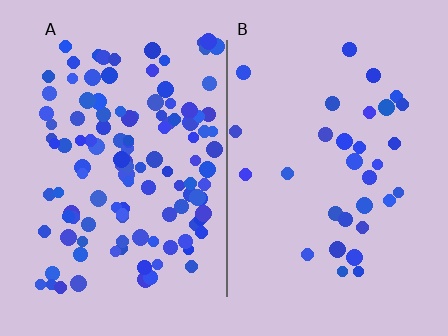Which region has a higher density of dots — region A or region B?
A (the left).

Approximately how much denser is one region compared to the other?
Approximately 3.8× — region A over region B.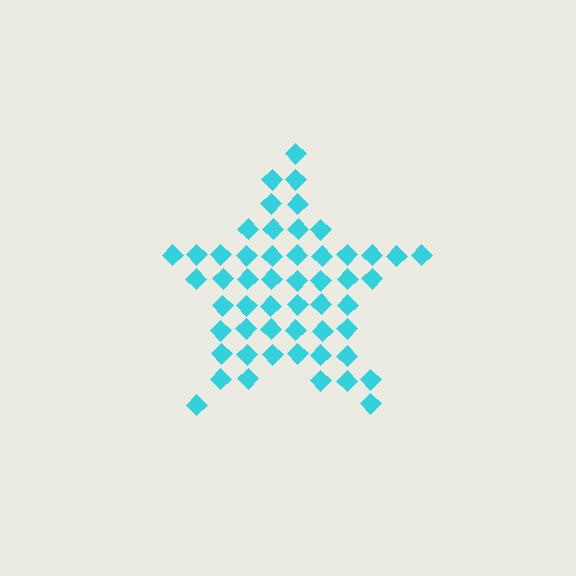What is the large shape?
The large shape is a star.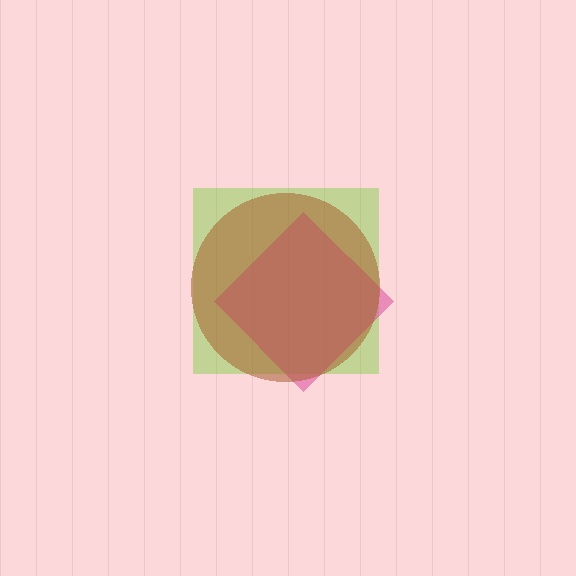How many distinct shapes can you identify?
There are 3 distinct shapes: a lime square, a magenta diamond, a brown circle.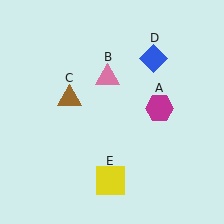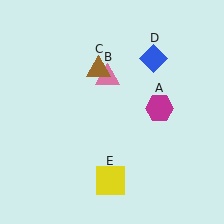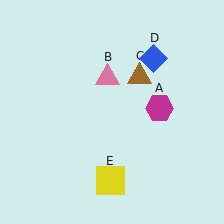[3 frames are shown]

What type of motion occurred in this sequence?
The brown triangle (object C) rotated clockwise around the center of the scene.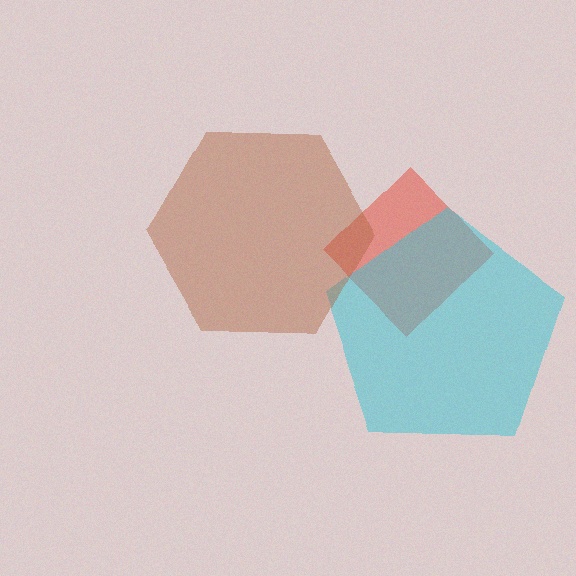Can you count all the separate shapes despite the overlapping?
Yes, there are 3 separate shapes.